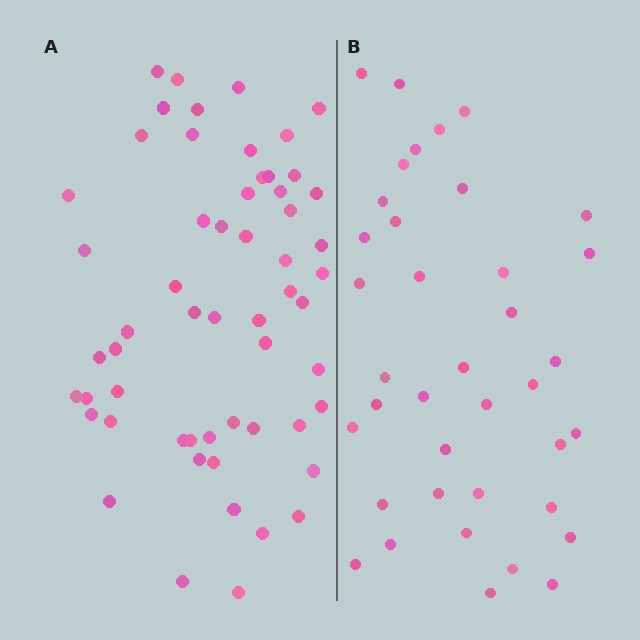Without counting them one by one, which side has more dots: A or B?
Region A (the left region) has more dots.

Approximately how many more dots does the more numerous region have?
Region A has approximately 20 more dots than region B.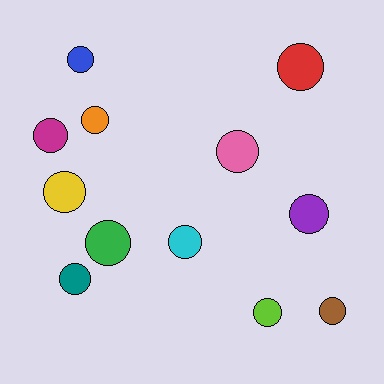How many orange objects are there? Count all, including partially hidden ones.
There is 1 orange object.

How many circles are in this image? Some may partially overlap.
There are 12 circles.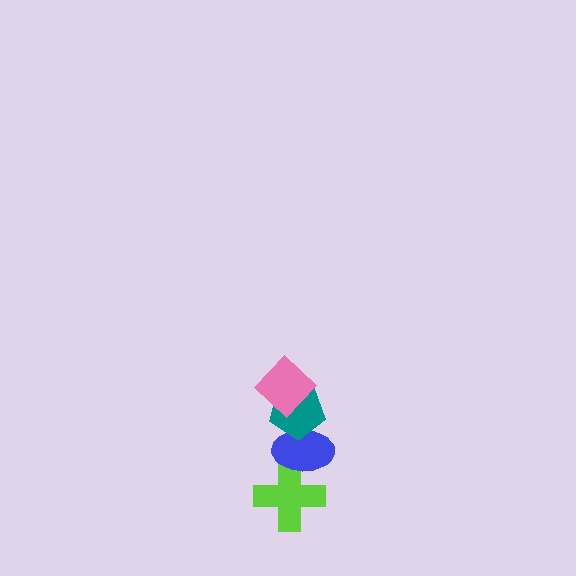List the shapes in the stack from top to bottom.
From top to bottom: the pink diamond, the teal pentagon, the blue ellipse, the lime cross.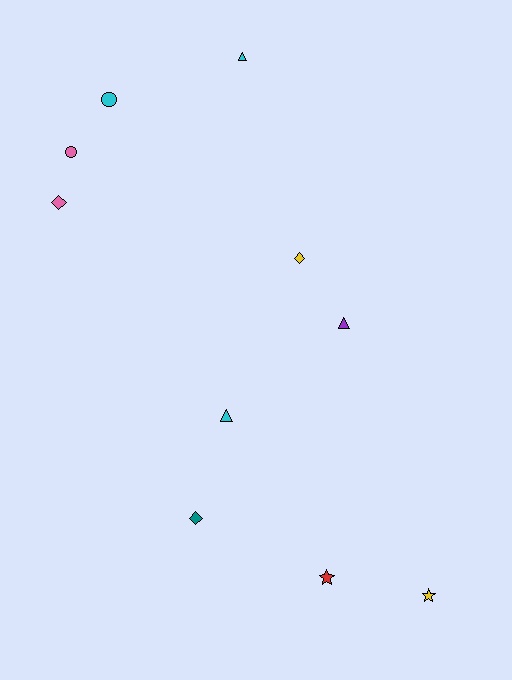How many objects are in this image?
There are 10 objects.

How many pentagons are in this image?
There are no pentagons.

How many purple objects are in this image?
There is 1 purple object.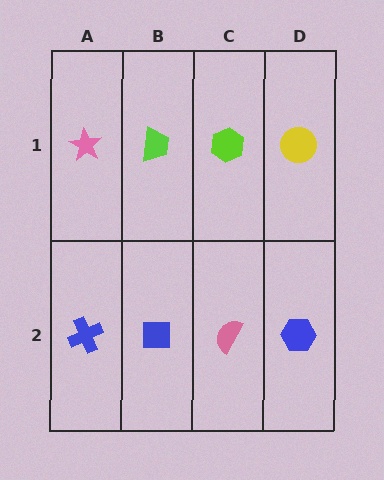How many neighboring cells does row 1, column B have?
3.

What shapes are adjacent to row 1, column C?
A pink semicircle (row 2, column C), a lime trapezoid (row 1, column B), a yellow circle (row 1, column D).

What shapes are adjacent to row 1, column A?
A blue cross (row 2, column A), a lime trapezoid (row 1, column B).